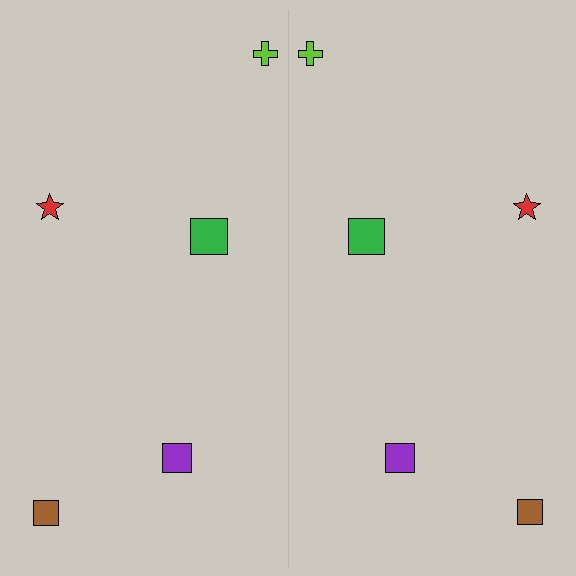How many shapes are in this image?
There are 10 shapes in this image.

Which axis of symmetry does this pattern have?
The pattern has a vertical axis of symmetry running through the center of the image.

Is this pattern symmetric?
Yes, this pattern has bilateral (reflection) symmetry.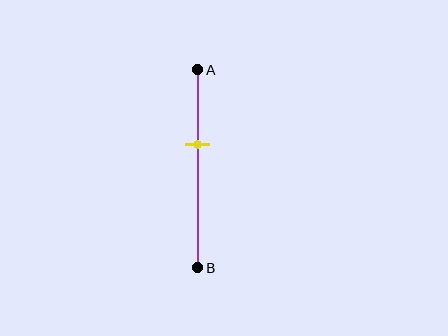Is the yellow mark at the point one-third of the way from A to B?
No, the mark is at about 40% from A, not at the 33% one-third point.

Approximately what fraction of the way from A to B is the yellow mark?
The yellow mark is approximately 40% of the way from A to B.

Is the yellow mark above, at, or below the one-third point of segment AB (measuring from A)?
The yellow mark is below the one-third point of segment AB.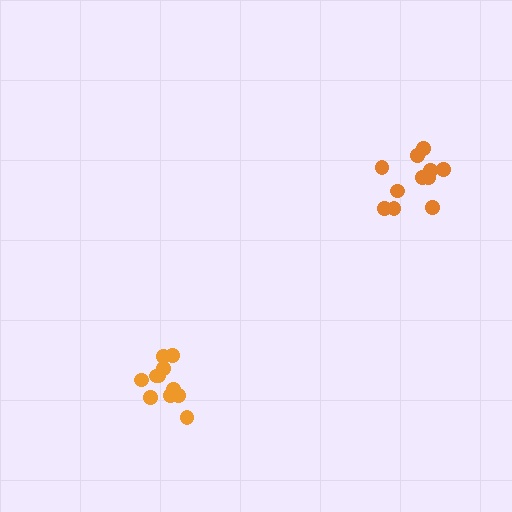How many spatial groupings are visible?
There are 2 spatial groupings.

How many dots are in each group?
Group 1: 11 dots, Group 2: 11 dots (22 total).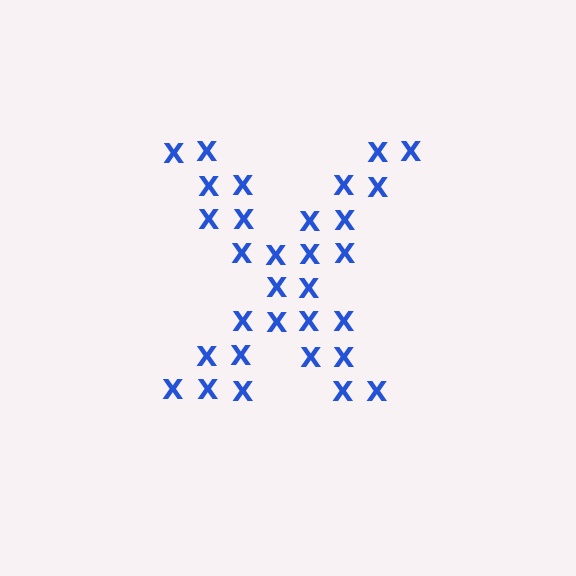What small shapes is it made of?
It is made of small letter X's.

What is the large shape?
The large shape is the letter X.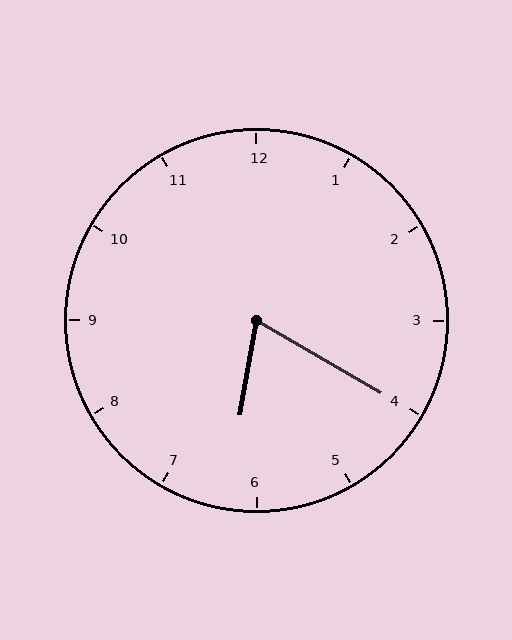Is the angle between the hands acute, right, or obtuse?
It is acute.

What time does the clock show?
6:20.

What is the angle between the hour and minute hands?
Approximately 70 degrees.